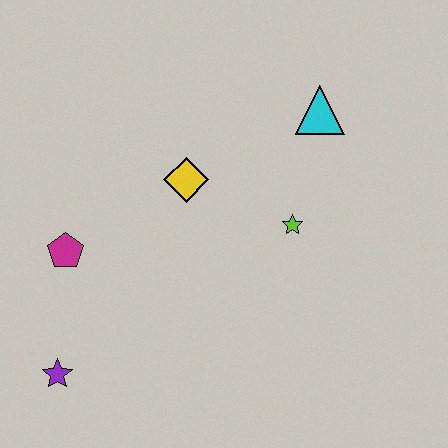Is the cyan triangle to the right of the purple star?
Yes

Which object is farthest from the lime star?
The purple star is farthest from the lime star.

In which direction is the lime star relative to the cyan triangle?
The lime star is below the cyan triangle.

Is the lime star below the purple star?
No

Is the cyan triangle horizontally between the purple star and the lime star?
No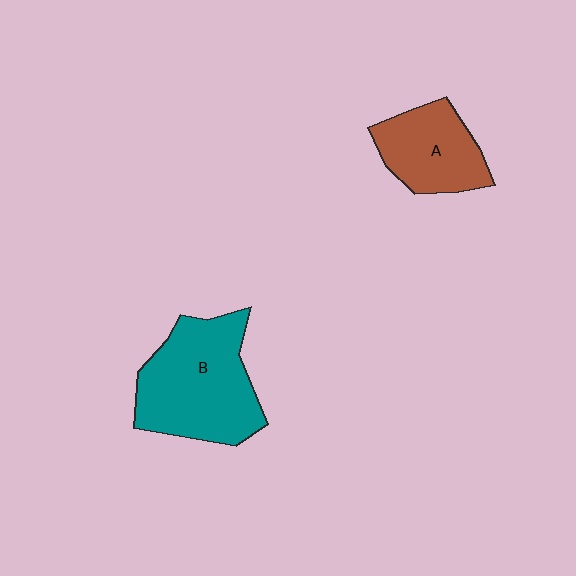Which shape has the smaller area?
Shape A (brown).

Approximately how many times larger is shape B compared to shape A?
Approximately 1.6 times.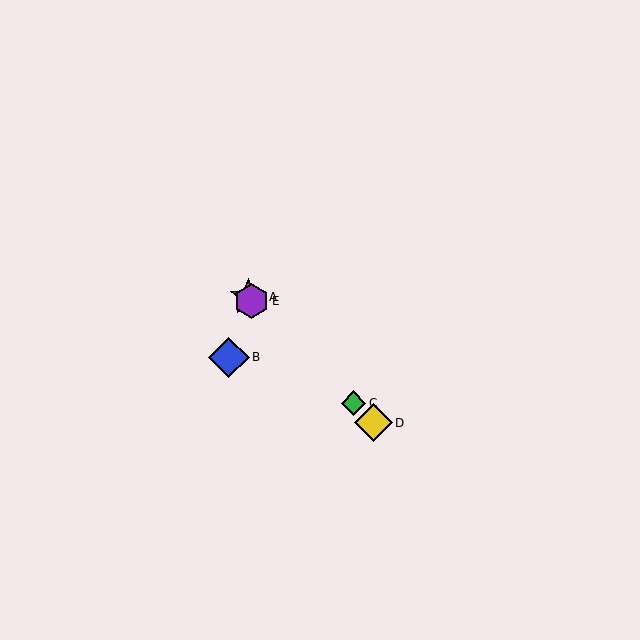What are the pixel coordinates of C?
Object C is at (354, 403).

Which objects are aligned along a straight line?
Objects A, C, D, E are aligned along a straight line.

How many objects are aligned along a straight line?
4 objects (A, C, D, E) are aligned along a straight line.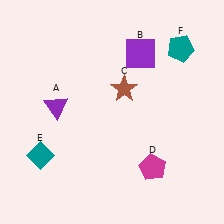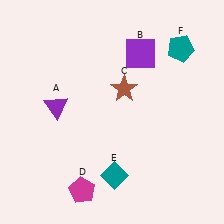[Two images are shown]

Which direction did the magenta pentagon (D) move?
The magenta pentagon (D) moved left.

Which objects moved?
The objects that moved are: the magenta pentagon (D), the teal diamond (E).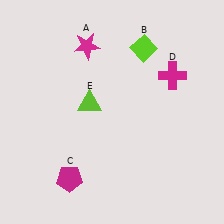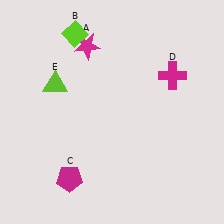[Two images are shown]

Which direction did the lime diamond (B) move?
The lime diamond (B) moved left.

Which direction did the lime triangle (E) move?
The lime triangle (E) moved left.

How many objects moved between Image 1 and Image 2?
2 objects moved between the two images.